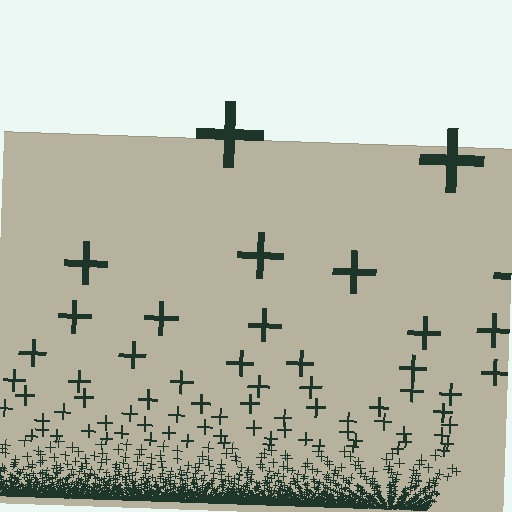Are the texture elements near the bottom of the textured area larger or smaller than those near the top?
Smaller. The gradient is inverted — elements near the bottom are smaller and denser.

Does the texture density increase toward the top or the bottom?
Density increases toward the bottom.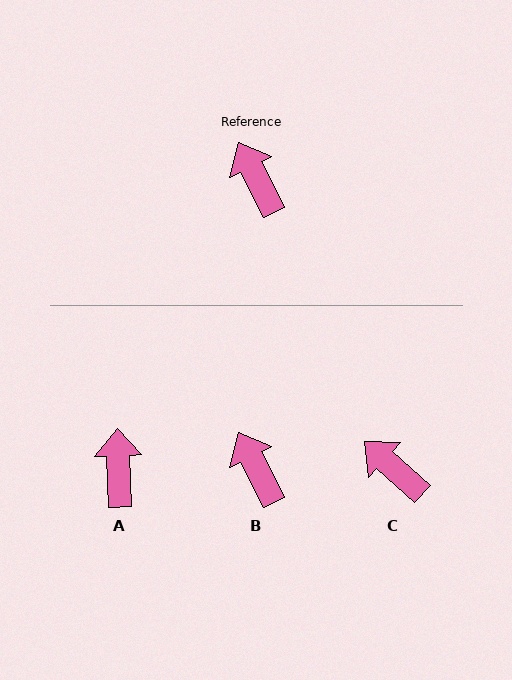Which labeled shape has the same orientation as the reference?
B.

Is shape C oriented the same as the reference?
No, it is off by about 21 degrees.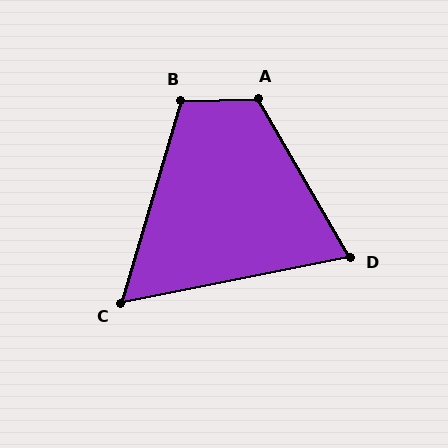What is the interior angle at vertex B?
Approximately 109 degrees (obtuse).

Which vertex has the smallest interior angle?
C, at approximately 62 degrees.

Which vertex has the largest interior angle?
A, at approximately 118 degrees.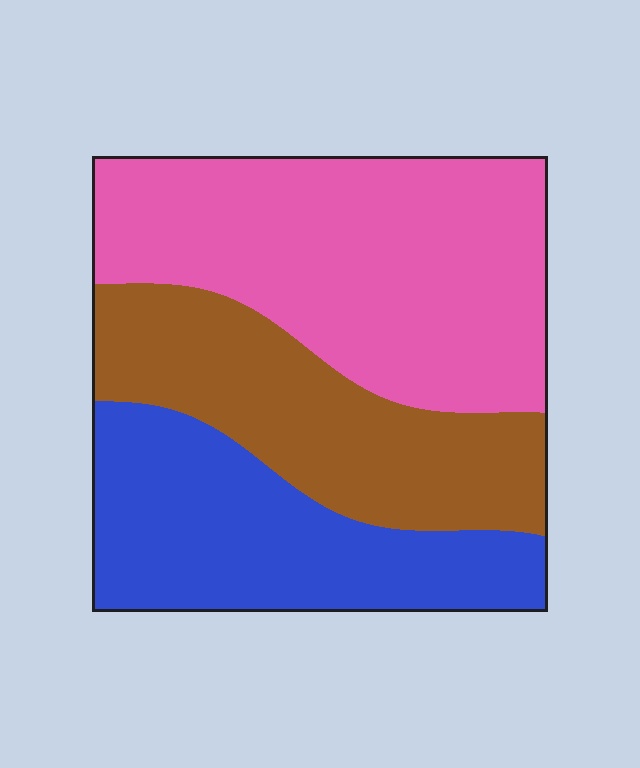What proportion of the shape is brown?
Brown takes up about one quarter (1/4) of the shape.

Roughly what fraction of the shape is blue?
Blue covers 29% of the shape.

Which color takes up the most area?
Pink, at roughly 45%.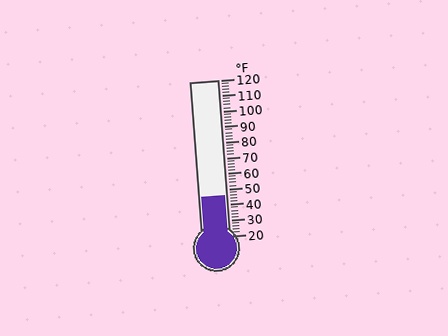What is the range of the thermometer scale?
The thermometer scale ranges from 20°F to 120°F.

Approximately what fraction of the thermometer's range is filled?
The thermometer is filled to approximately 25% of its range.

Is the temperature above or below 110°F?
The temperature is below 110°F.